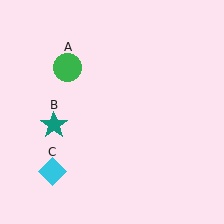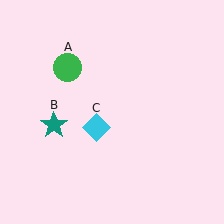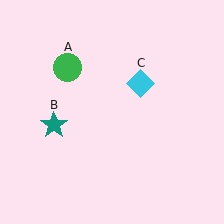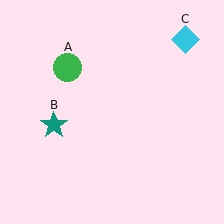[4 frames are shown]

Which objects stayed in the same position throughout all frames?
Green circle (object A) and teal star (object B) remained stationary.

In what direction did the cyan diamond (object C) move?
The cyan diamond (object C) moved up and to the right.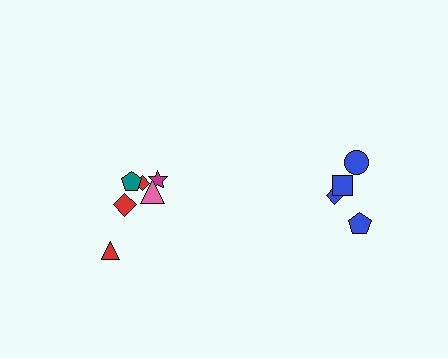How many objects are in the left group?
There are 6 objects.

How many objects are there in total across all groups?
There are 10 objects.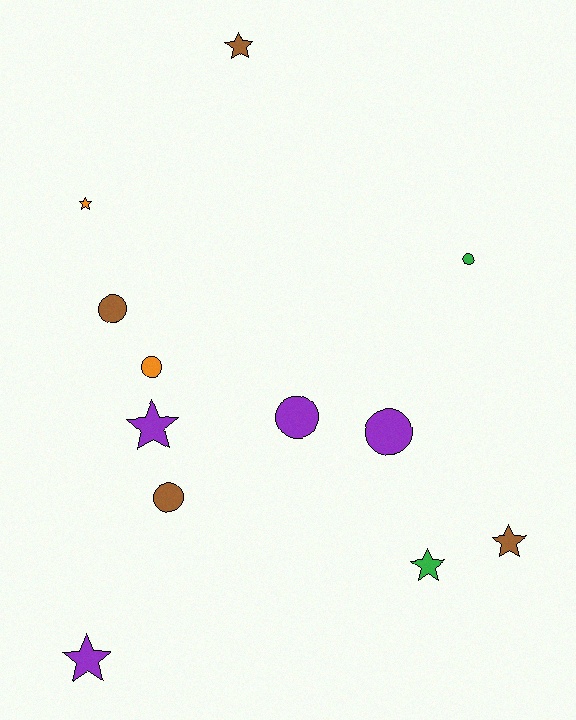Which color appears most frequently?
Purple, with 4 objects.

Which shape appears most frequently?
Circle, with 6 objects.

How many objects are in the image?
There are 12 objects.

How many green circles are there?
There is 1 green circle.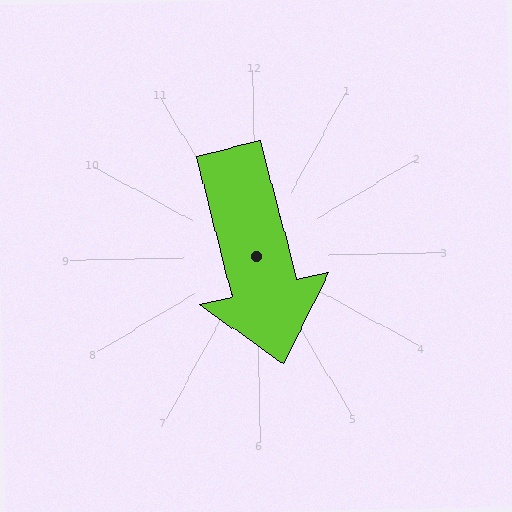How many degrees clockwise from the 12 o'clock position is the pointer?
Approximately 167 degrees.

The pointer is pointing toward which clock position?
Roughly 6 o'clock.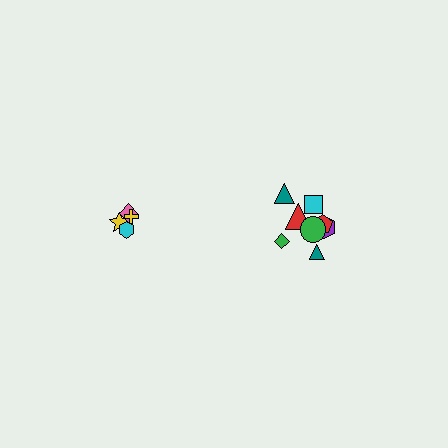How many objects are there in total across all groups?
There are 12 objects.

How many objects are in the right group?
There are 8 objects.